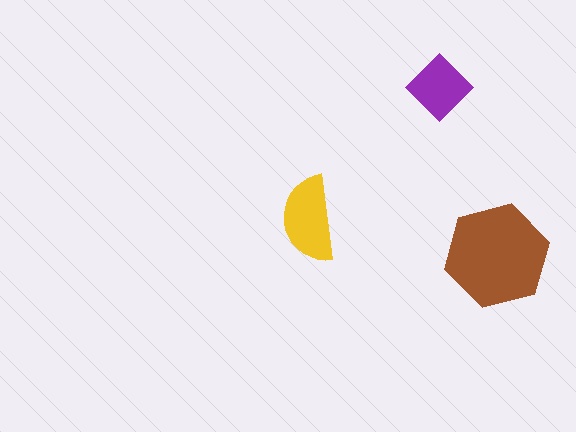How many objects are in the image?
There are 3 objects in the image.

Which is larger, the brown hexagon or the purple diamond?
The brown hexagon.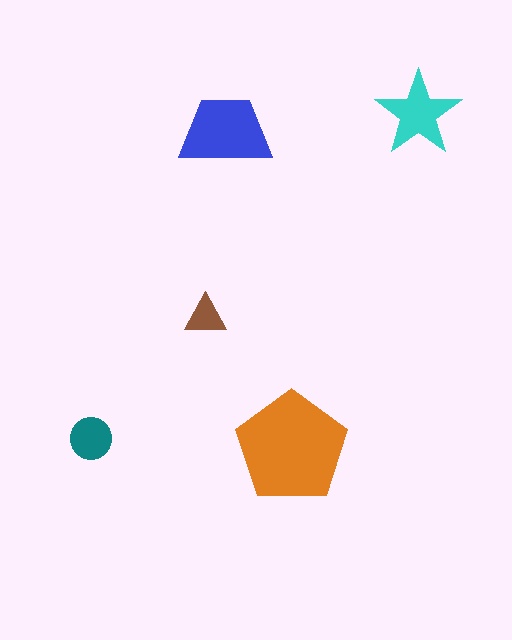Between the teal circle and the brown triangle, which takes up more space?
The teal circle.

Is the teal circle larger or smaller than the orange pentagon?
Smaller.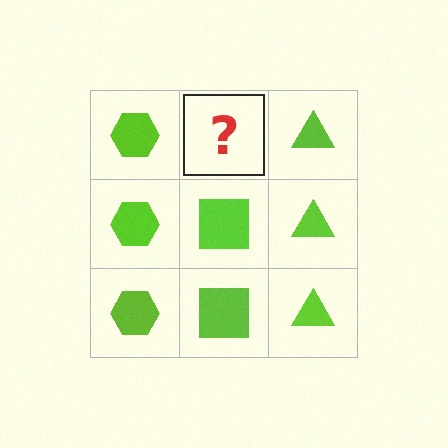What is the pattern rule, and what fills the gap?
The rule is that each column has a consistent shape. The gap should be filled with a lime square.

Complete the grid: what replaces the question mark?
The question mark should be replaced with a lime square.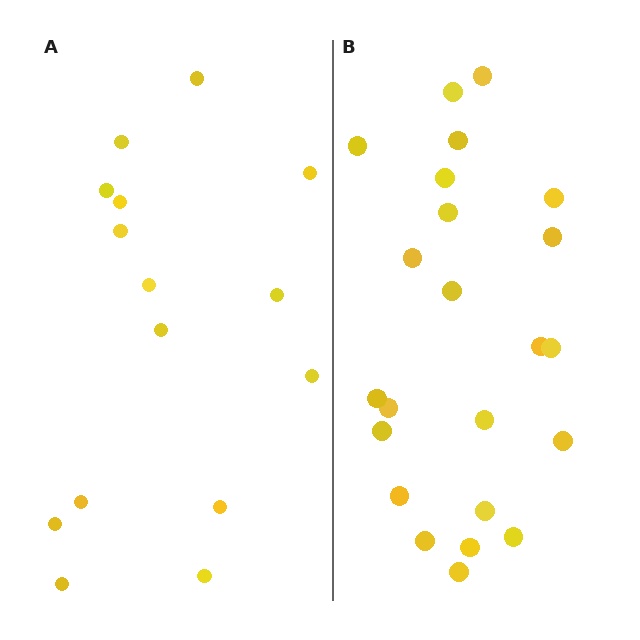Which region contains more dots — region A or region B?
Region B (the right region) has more dots.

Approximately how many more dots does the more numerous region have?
Region B has roughly 8 or so more dots than region A.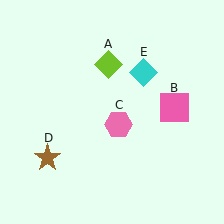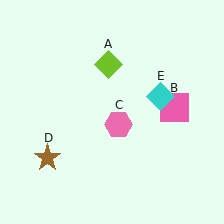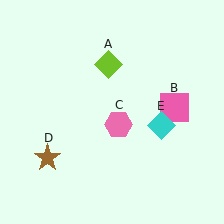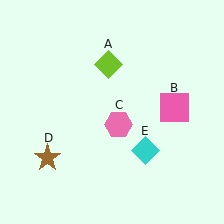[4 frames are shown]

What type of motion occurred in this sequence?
The cyan diamond (object E) rotated clockwise around the center of the scene.